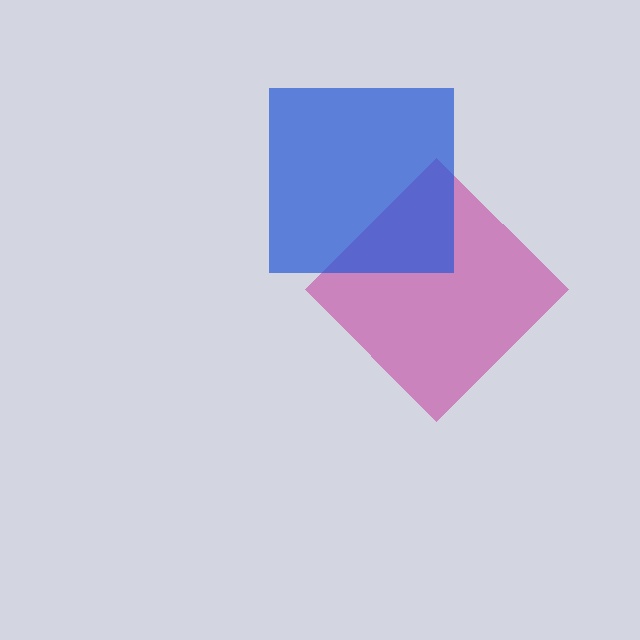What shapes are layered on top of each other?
The layered shapes are: a magenta diamond, a blue square.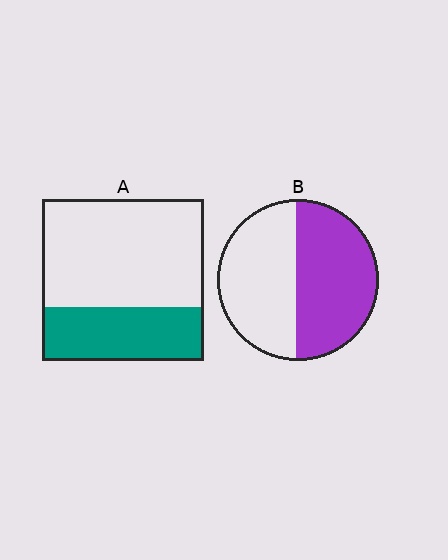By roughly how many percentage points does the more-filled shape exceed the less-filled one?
By roughly 20 percentage points (B over A).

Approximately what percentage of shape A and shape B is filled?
A is approximately 35% and B is approximately 50%.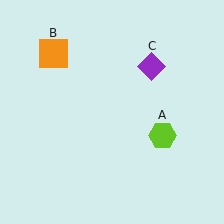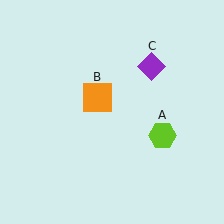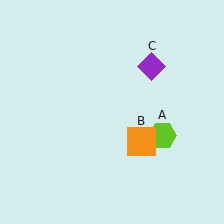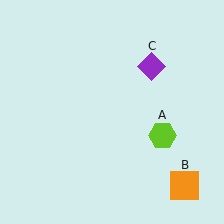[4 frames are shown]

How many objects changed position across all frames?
1 object changed position: orange square (object B).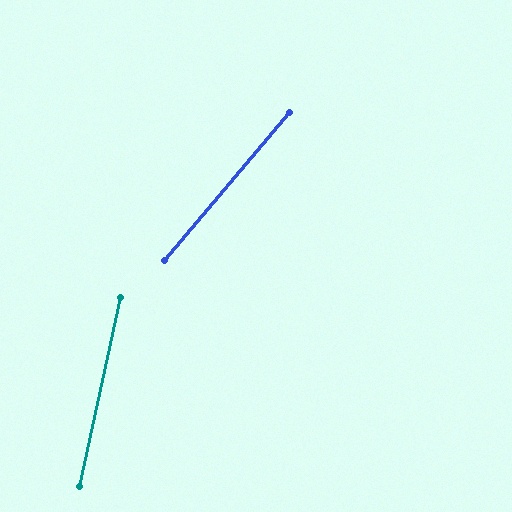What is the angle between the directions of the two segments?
Approximately 28 degrees.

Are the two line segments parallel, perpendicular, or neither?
Neither parallel nor perpendicular — they differ by about 28°.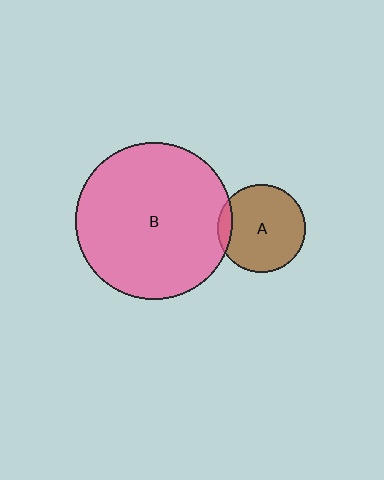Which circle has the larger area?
Circle B (pink).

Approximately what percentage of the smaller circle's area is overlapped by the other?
Approximately 10%.